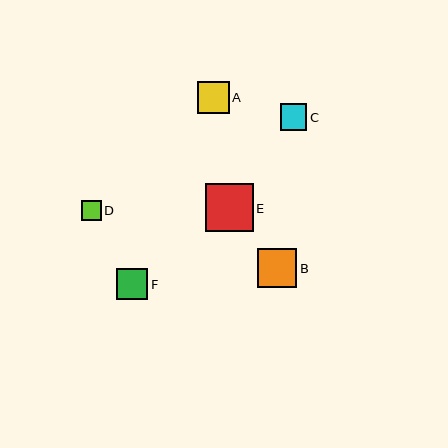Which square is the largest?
Square E is the largest with a size of approximately 48 pixels.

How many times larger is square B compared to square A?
Square B is approximately 1.2 times the size of square A.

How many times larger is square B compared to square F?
Square B is approximately 1.2 times the size of square F.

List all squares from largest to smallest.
From largest to smallest: E, B, A, F, C, D.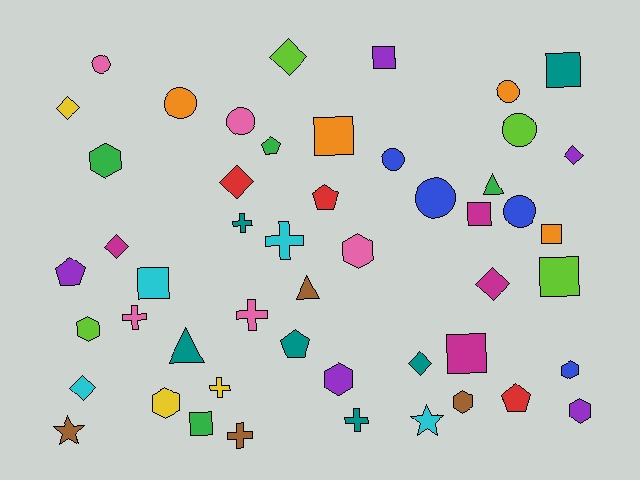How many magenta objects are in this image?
There are 4 magenta objects.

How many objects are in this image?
There are 50 objects.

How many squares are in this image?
There are 9 squares.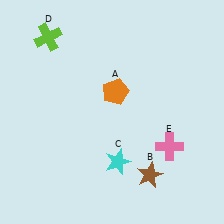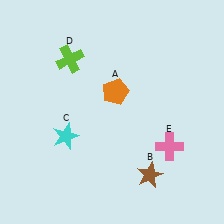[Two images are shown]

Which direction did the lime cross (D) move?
The lime cross (D) moved down.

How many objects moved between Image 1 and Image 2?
2 objects moved between the two images.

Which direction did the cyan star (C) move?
The cyan star (C) moved left.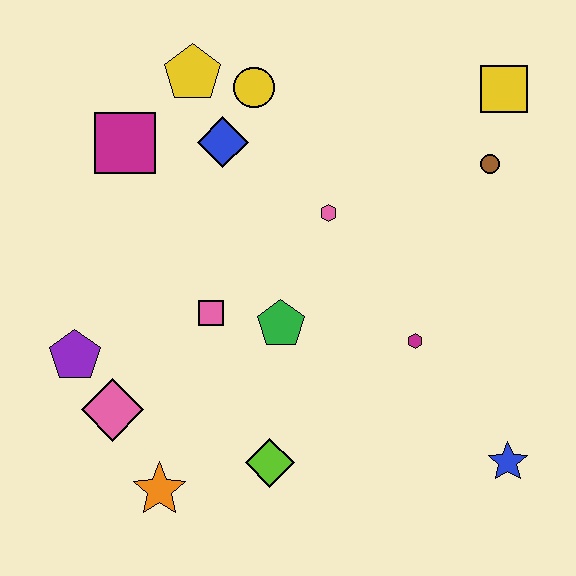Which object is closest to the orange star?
The pink diamond is closest to the orange star.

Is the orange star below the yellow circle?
Yes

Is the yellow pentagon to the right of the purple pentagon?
Yes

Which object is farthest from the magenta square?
The blue star is farthest from the magenta square.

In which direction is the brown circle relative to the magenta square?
The brown circle is to the right of the magenta square.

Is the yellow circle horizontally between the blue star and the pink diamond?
Yes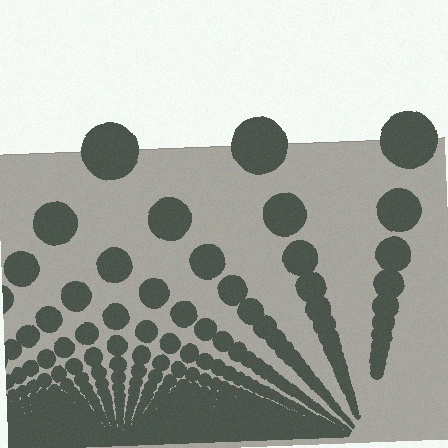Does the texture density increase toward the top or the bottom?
Density increases toward the bottom.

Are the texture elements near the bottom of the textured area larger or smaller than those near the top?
Smaller. The gradient is inverted — elements near the bottom are smaller and denser.